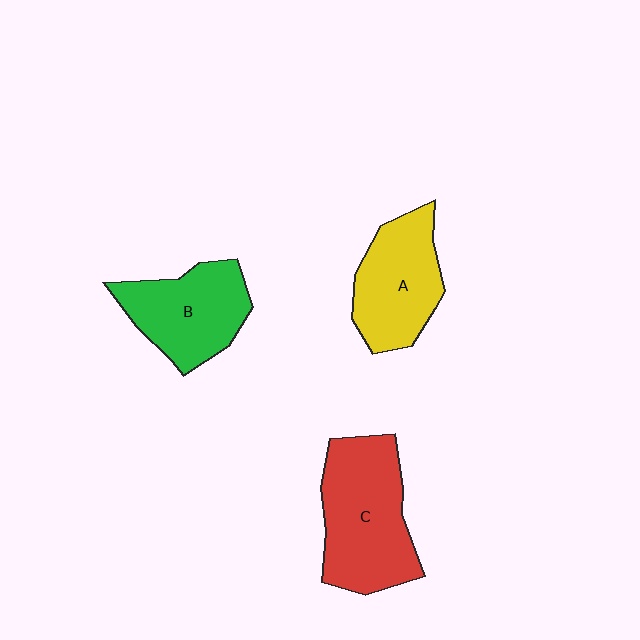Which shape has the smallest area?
Shape A (yellow).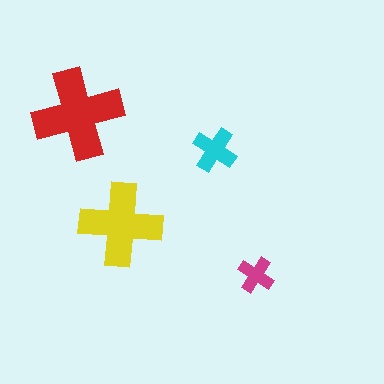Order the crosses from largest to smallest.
the red one, the yellow one, the cyan one, the magenta one.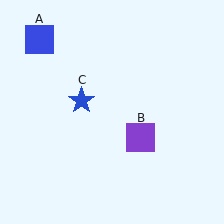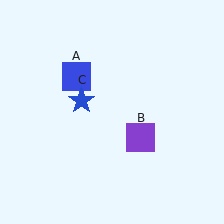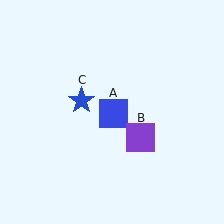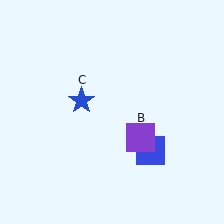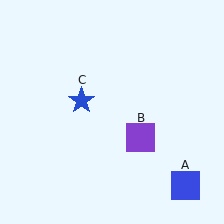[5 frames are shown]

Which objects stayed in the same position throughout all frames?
Purple square (object B) and blue star (object C) remained stationary.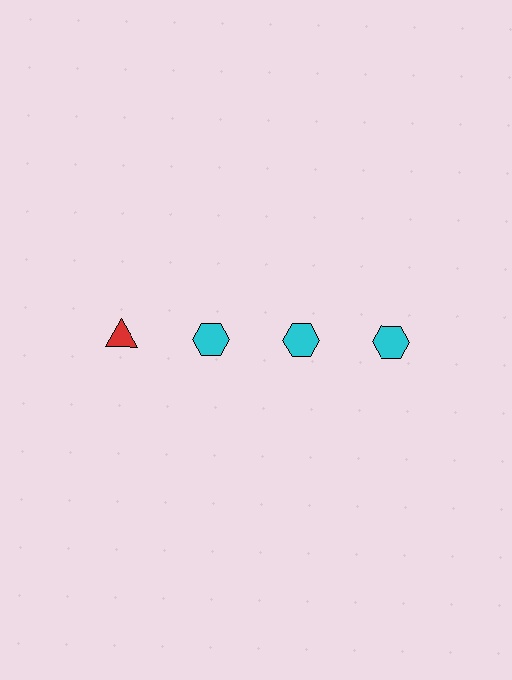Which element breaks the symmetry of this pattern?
The red triangle in the top row, leftmost column breaks the symmetry. All other shapes are cyan hexagons.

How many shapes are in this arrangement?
There are 4 shapes arranged in a grid pattern.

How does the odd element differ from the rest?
It differs in both color (red instead of cyan) and shape (triangle instead of hexagon).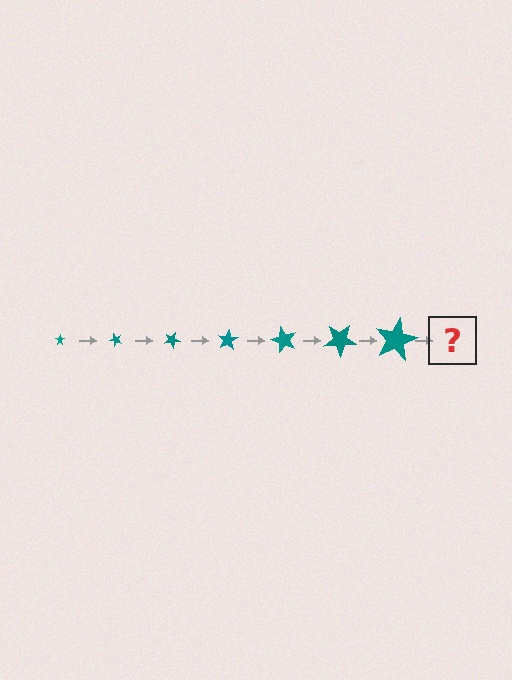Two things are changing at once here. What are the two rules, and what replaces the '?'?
The two rules are that the star grows larger each step and it rotates 50 degrees each step. The '?' should be a star, larger than the previous one and rotated 350 degrees from the start.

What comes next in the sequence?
The next element should be a star, larger than the previous one and rotated 350 degrees from the start.